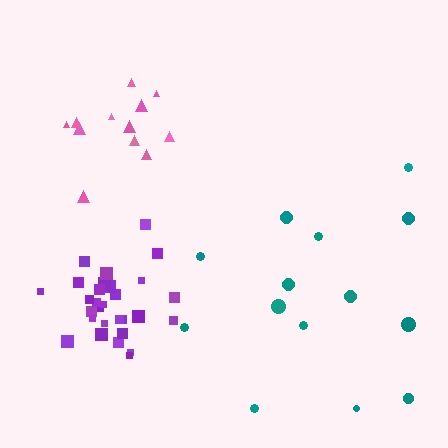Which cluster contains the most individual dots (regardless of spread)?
Purple (29).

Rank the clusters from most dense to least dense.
purple, pink, teal.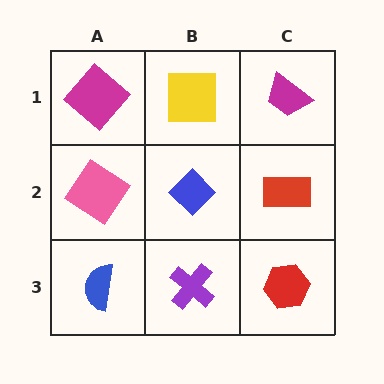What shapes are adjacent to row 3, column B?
A blue diamond (row 2, column B), a blue semicircle (row 3, column A), a red hexagon (row 3, column C).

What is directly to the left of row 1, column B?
A magenta diamond.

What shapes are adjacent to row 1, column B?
A blue diamond (row 2, column B), a magenta diamond (row 1, column A), a magenta trapezoid (row 1, column C).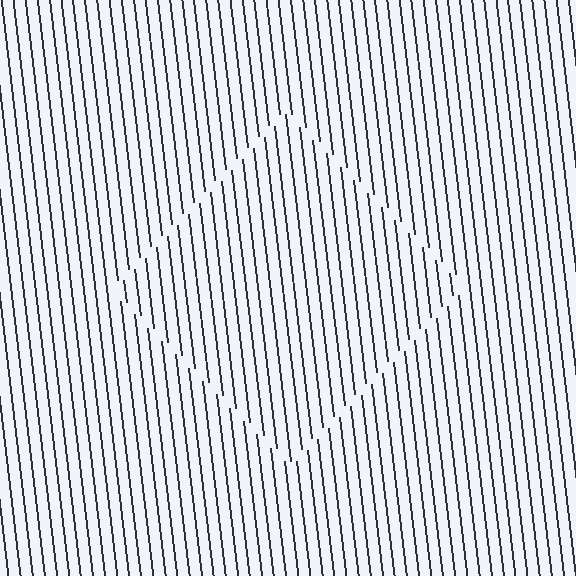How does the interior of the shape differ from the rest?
The interior of the shape contains the same grating, shifted by half a period — the contour is defined by the phase discontinuity where line-ends from the inner and outer gratings abut.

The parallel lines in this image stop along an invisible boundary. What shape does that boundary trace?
An illusory square. The interior of the shape contains the same grating, shifted by half a period — the contour is defined by the phase discontinuity where line-ends from the inner and outer gratings abut.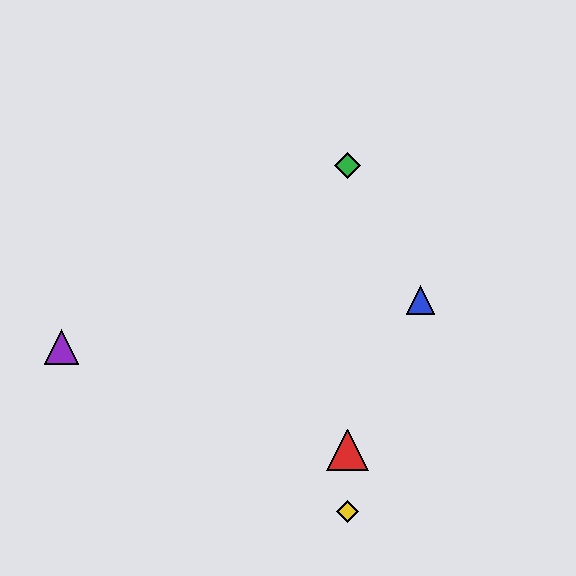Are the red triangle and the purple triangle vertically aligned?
No, the red triangle is at x≈347 and the purple triangle is at x≈62.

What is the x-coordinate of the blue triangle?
The blue triangle is at x≈420.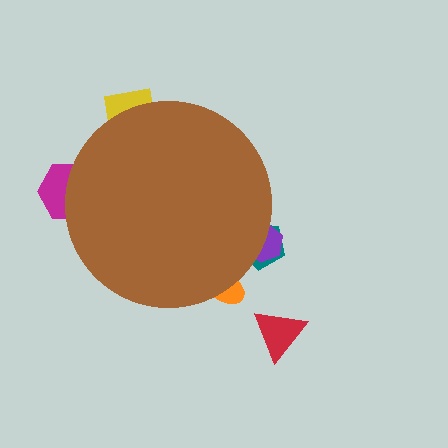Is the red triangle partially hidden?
No, the red triangle is fully visible.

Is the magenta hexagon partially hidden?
Yes, the magenta hexagon is partially hidden behind the brown circle.